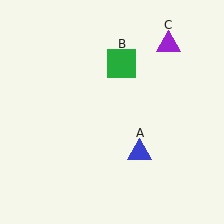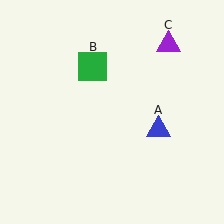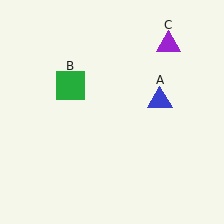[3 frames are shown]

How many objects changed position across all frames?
2 objects changed position: blue triangle (object A), green square (object B).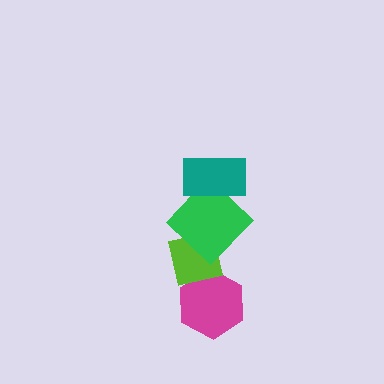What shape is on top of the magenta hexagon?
The lime square is on top of the magenta hexagon.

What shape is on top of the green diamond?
The teal rectangle is on top of the green diamond.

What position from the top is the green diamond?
The green diamond is 2nd from the top.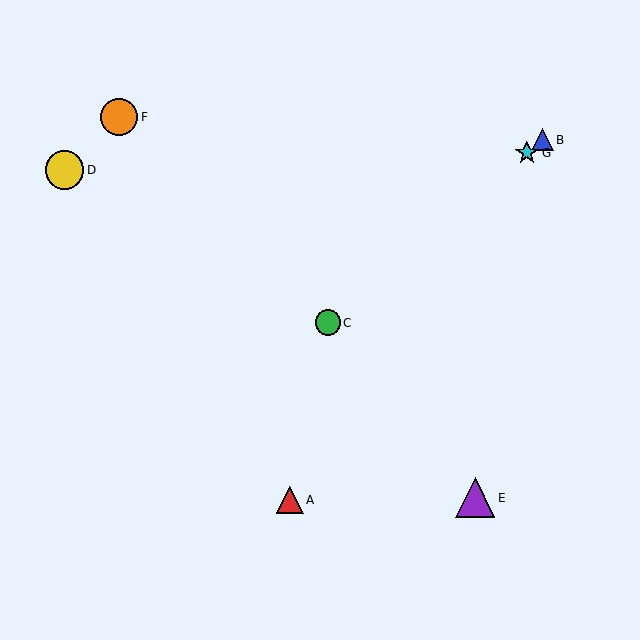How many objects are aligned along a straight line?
3 objects (B, C, G) are aligned along a straight line.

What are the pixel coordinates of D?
Object D is at (65, 170).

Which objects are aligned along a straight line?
Objects B, C, G are aligned along a straight line.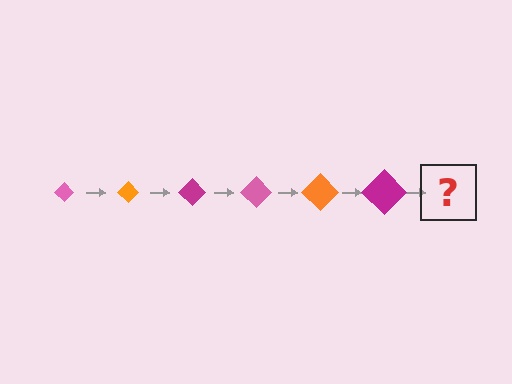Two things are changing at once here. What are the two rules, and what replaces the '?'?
The two rules are that the diamond grows larger each step and the color cycles through pink, orange, and magenta. The '?' should be a pink diamond, larger than the previous one.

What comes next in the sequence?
The next element should be a pink diamond, larger than the previous one.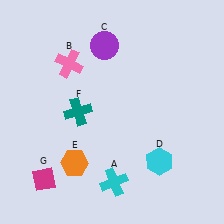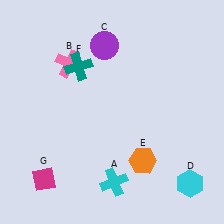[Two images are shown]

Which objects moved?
The objects that moved are: the cyan hexagon (D), the orange hexagon (E), the teal cross (F).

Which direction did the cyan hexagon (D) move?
The cyan hexagon (D) moved right.